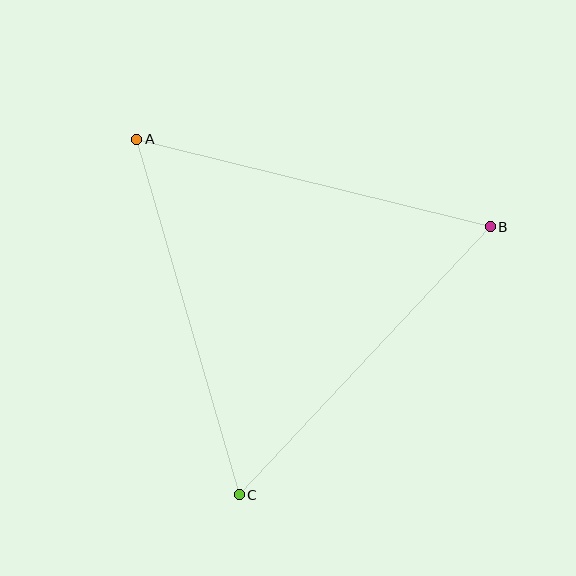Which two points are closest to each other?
Points A and B are closest to each other.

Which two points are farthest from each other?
Points A and C are farthest from each other.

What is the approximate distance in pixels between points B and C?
The distance between B and C is approximately 367 pixels.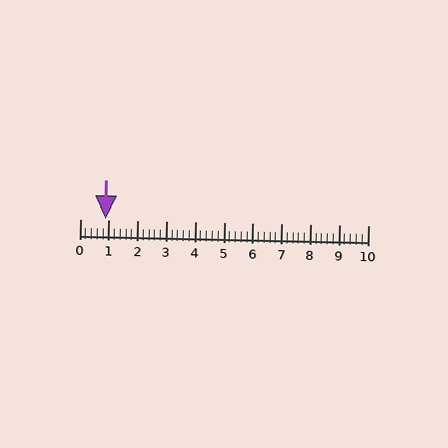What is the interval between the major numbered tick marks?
The major tick marks are spaced 1 units apart.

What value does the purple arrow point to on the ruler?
The purple arrow points to approximately 0.9.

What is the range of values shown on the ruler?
The ruler shows values from 0 to 10.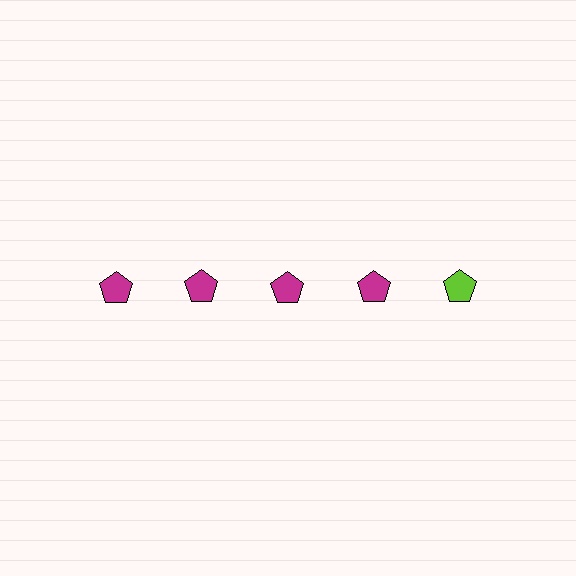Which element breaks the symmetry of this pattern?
The lime pentagon in the top row, rightmost column breaks the symmetry. All other shapes are magenta pentagons.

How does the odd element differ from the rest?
It has a different color: lime instead of magenta.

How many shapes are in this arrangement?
There are 5 shapes arranged in a grid pattern.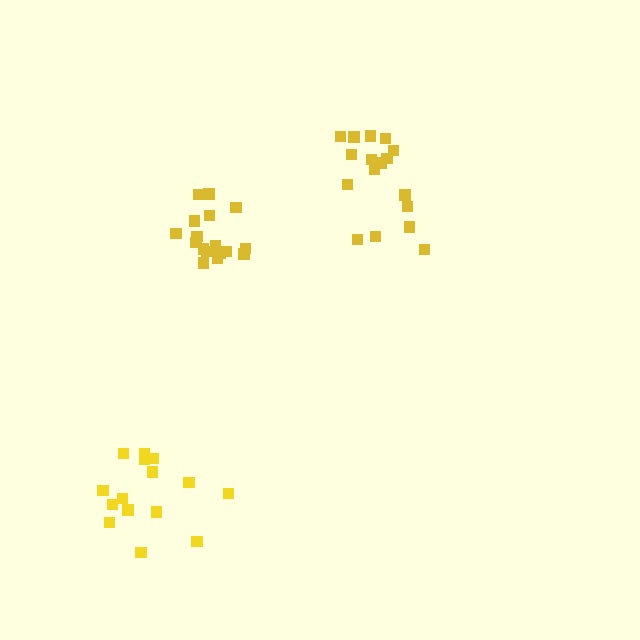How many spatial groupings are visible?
There are 3 spatial groupings.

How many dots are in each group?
Group 1: 15 dots, Group 2: 18 dots, Group 3: 17 dots (50 total).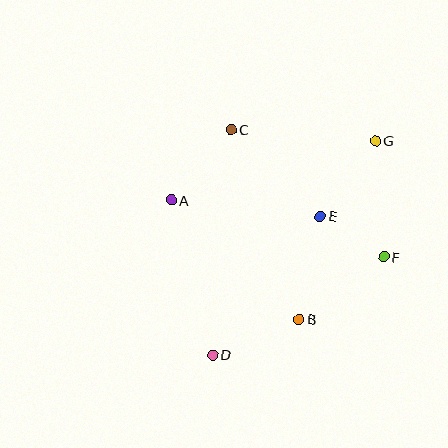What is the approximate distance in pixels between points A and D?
The distance between A and D is approximately 161 pixels.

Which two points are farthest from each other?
Points D and G are farthest from each other.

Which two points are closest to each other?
Points E and F are closest to each other.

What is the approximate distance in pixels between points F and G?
The distance between F and G is approximately 117 pixels.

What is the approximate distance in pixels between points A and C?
The distance between A and C is approximately 92 pixels.